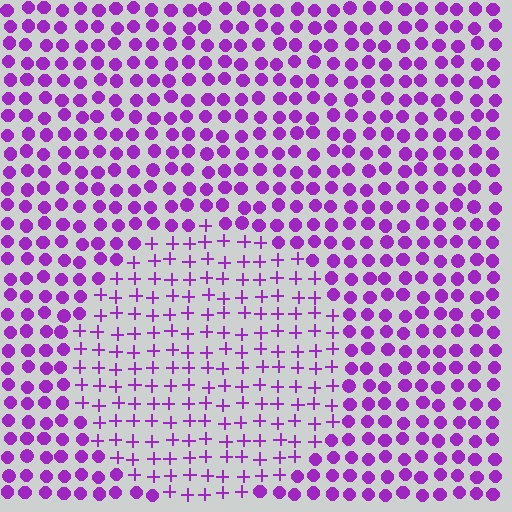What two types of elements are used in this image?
The image uses plus signs inside the circle region and circles outside it.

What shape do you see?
I see a circle.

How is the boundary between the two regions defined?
The boundary is defined by a change in element shape: plus signs inside vs. circles outside. All elements share the same color and spacing.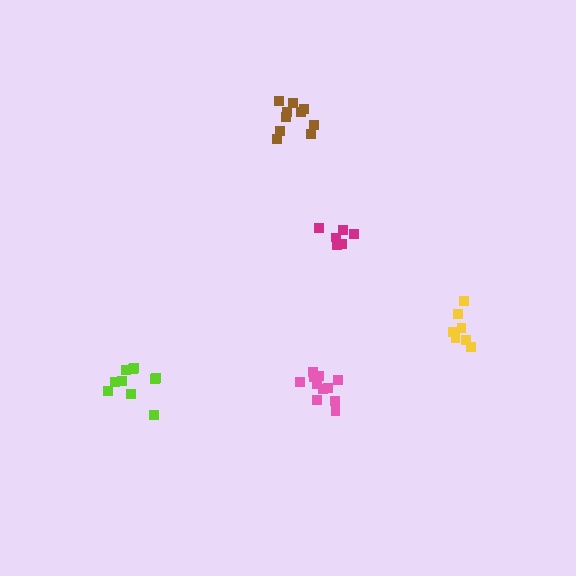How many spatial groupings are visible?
There are 5 spatial groupings.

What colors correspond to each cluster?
The clusters are colored: pink, yellow, brown, magenta, lime.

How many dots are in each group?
Group 1: 11 dots, Group 2: 7 dots, Group 3: 10 dots, Group 4: 6 dots, Group 5: 10 dots (44 total).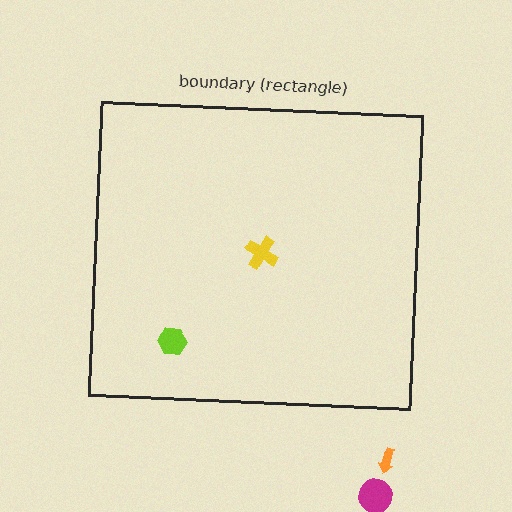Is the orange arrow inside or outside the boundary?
Outside.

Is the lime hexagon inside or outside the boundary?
Inside.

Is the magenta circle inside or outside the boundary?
Outside.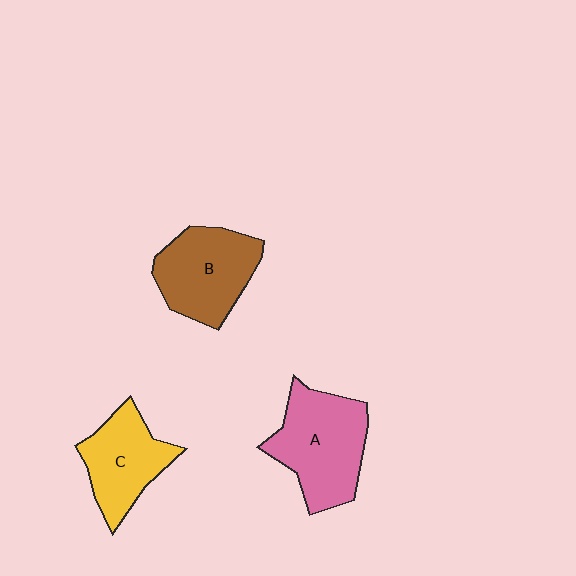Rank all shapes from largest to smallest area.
From largest to smallest: A (pink), B (brown), C (yellow).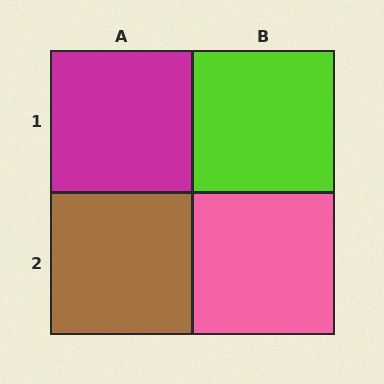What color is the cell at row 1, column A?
Magenta.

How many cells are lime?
1 cell is lime.